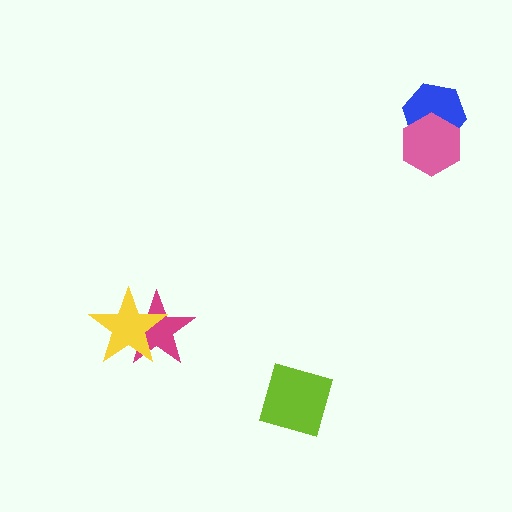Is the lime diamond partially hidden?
No, no other shape covers it.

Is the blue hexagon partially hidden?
Yes, it is partially covered by another shape.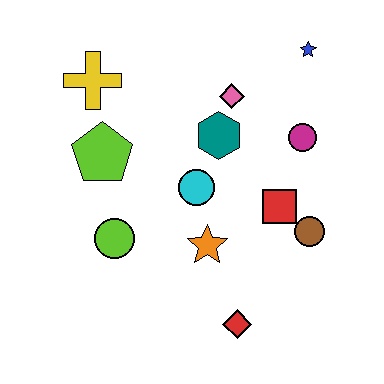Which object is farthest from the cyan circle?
The blue star is farthest from the cyan circle.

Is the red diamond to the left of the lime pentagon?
No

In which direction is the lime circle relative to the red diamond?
The lime circle is to the left of the red diamond.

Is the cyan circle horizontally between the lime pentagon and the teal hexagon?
Yes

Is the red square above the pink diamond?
No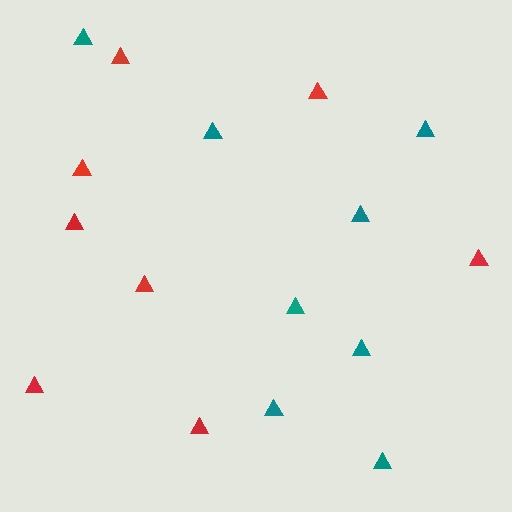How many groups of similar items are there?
There are 2 groups: one group of teal triangles (8) and one group of red triangles (8).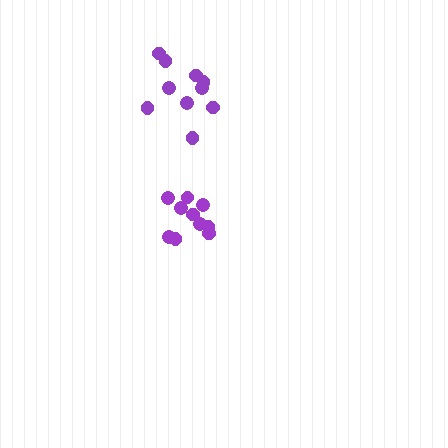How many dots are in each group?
Group 1: 10 dots, Group 2: 10 dots (20 total).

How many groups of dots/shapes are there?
There are 2 groups.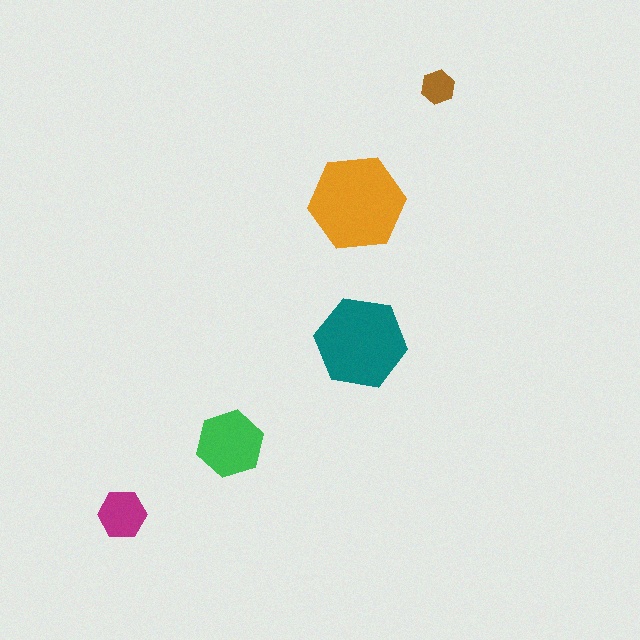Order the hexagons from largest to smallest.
the orange one, the teal one, the green one, the magenta one, the brown one.